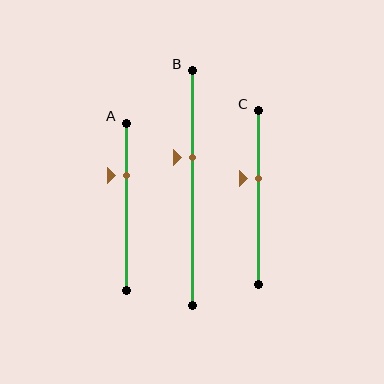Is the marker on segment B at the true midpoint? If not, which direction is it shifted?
No, the marker on segment B is shifted upward by about 13% of the segment length.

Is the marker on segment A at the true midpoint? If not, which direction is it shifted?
No, the marker on segment A is shifted upward by about 19% of the segment length.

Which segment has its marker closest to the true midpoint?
Segment C has its marker closest to the true midpoint.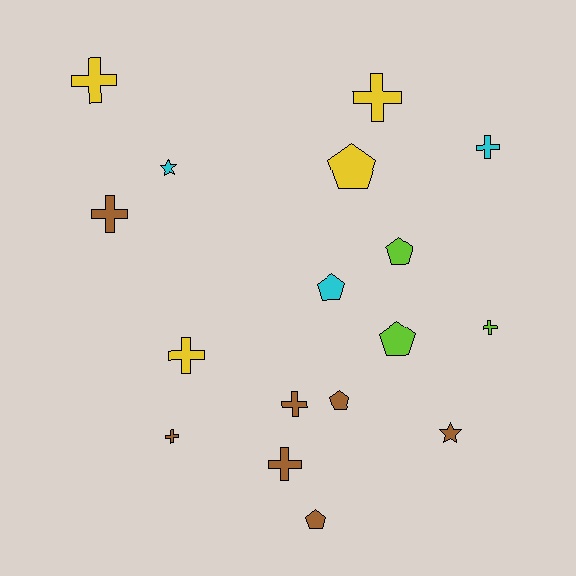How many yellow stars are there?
There are no yellow stars.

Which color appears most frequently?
Brown, with 7 objects.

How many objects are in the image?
There are 17 objects.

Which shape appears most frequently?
Cross, with 9 objects.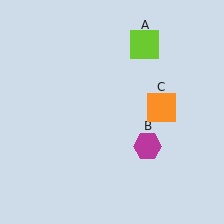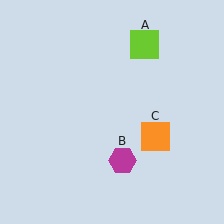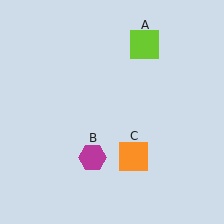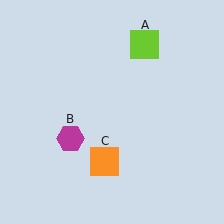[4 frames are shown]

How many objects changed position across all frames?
2 objects changed position: magenta hexagon (object B), orange square (object C).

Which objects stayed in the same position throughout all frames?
Lime square (object A) remained stationary.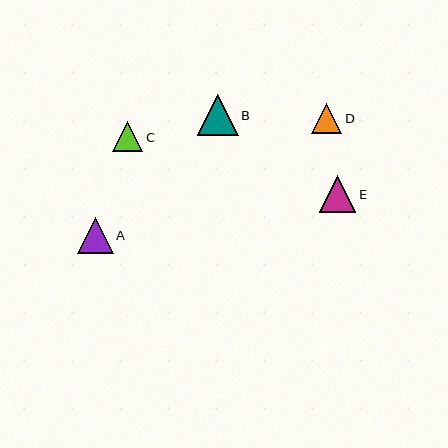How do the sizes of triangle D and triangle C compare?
Triangle D and triangle C are approximately the same size.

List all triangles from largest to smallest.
From largest to smallest: B, E, A, D, C.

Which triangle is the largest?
Triangle B is the largest with a size of approximately 41 pixels.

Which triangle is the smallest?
Triangle C is the smallest with a size of approximately 30 pixels.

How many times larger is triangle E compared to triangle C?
Triangle E is approximately 1.2 times the size of triangle C.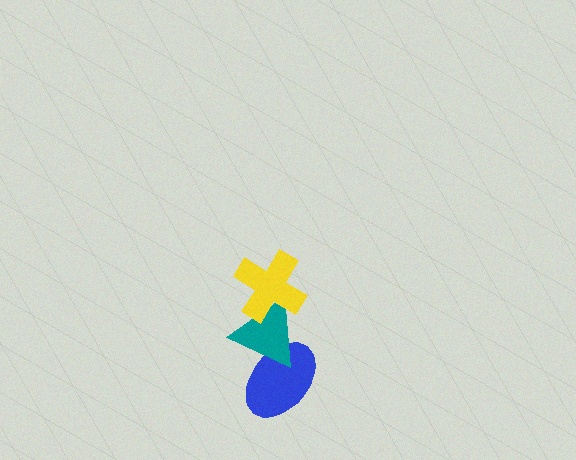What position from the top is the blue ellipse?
The blue ellipse is 3rd from the top.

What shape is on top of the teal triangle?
The yellow cross is on top of the teal triangle.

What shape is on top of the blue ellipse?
The teal triangle is on top of the blue ellipse.